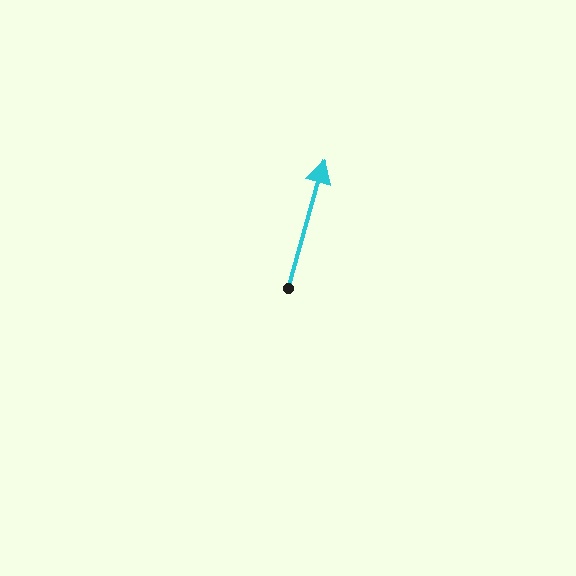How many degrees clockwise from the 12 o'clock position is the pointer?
Approximately 16 degrees.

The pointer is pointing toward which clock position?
Roughly 1 o'clock.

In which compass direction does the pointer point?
North.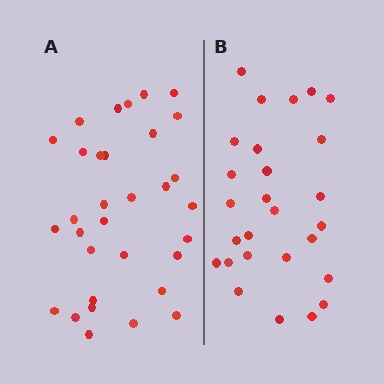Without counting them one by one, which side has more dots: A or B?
Region A (the left region) has more dots.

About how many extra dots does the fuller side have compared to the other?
Region A has about 5 more dots than region B.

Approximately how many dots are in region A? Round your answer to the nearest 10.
About 30 dots. (The exact count is 32, which rounds to 30.)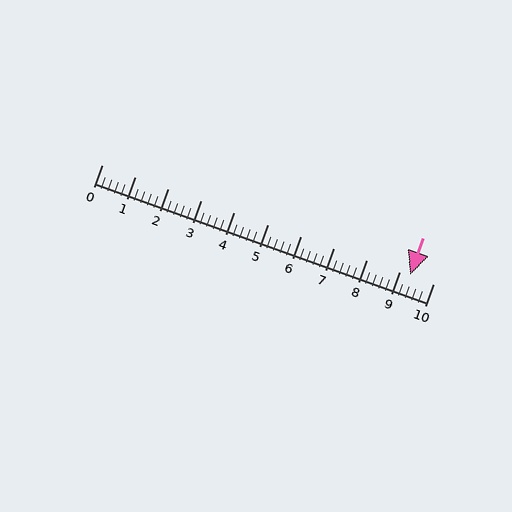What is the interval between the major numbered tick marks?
The major tick marks are spaced 1 units apart.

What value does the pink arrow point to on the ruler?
The pink arrow points to approximately 9.3.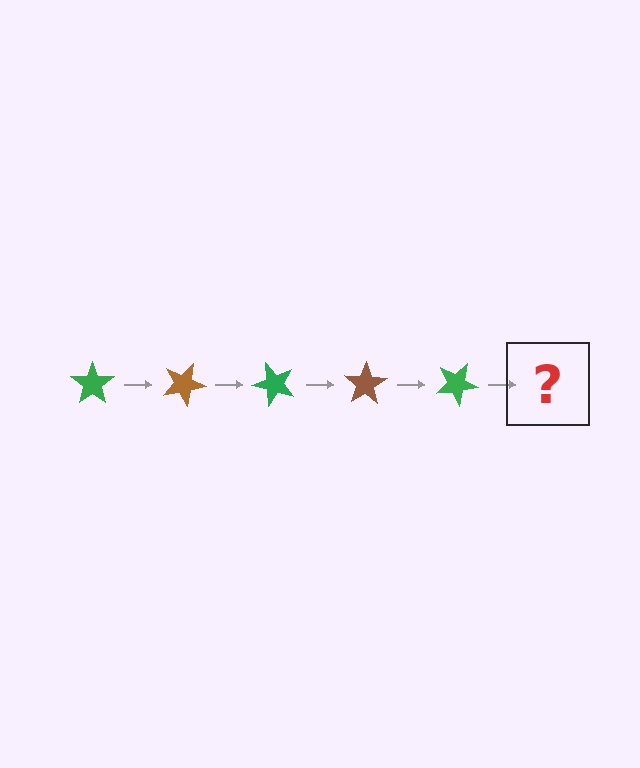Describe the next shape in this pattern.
It should be a brown star, rotated 125 degrees from the start.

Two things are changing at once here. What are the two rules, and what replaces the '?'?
The two rules are that it rotates 25 degrees each step and the color cycles through green and brown. The '?' should be a brown star, rotated 125 degrees from the start.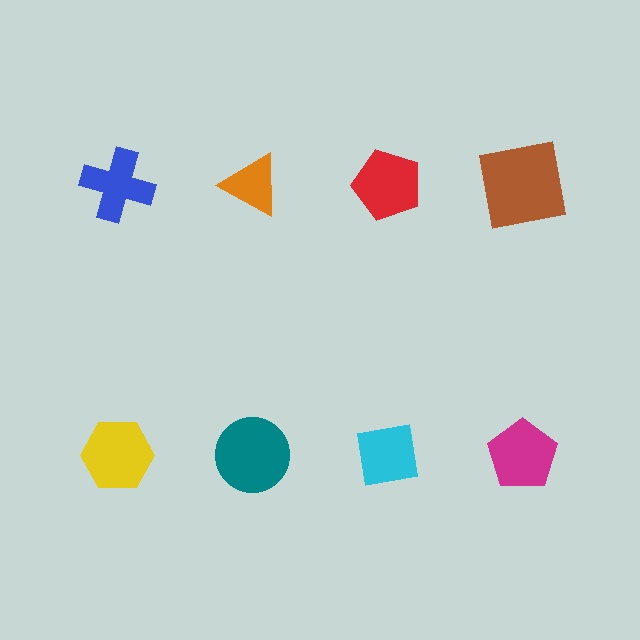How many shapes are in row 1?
4 shapes.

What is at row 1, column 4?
A brown square.